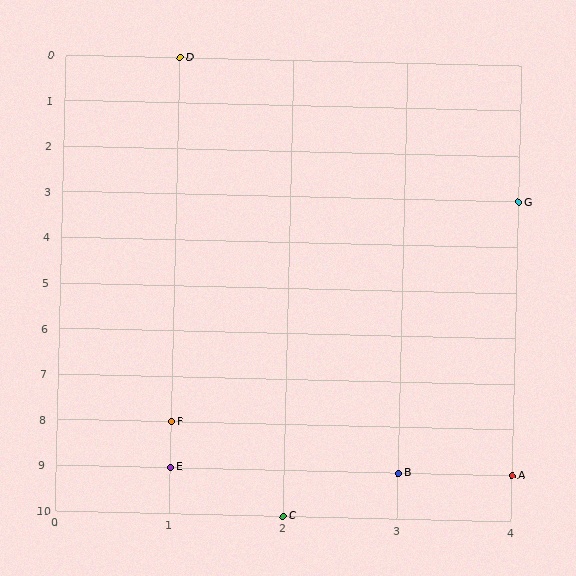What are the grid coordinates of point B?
Point B is at grid coordinates (3, 9).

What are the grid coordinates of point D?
Point D is at grid coordinates (1, 0).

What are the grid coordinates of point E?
Point E is at grid coordinates (1, 9).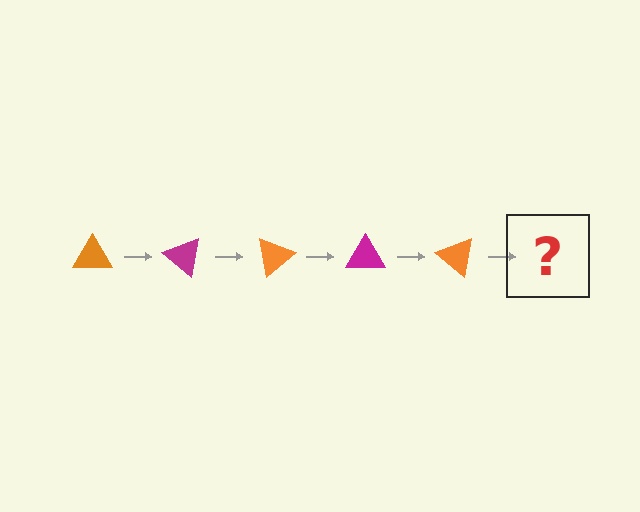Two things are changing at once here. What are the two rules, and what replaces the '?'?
The two rules are that it rotates 40 degrees each step and the color cycles through orange and magenta. The '?' should be a magenta triangle, rotated 200 degrees from the start.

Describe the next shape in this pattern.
It should be a magenta triangle, rotated 200 degrees from the start.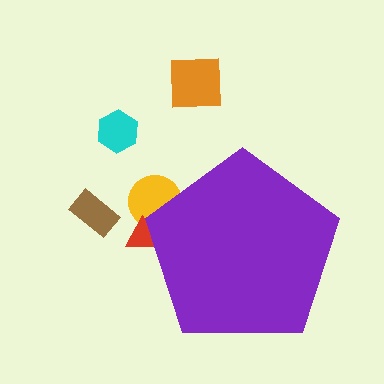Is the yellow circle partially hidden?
Yes, the yellow circle is partially hidden behind the purple pentagon.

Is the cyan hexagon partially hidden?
No, the cyan hexagon is fully visible.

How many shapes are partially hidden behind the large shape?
2 shapes are partially hidden.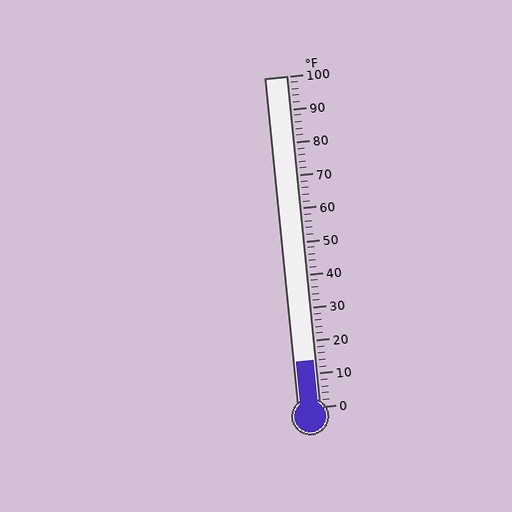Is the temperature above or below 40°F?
The temperature is below 40°F.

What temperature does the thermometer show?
The thermometer shows approximately 14°F.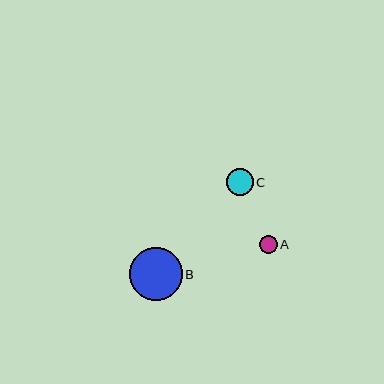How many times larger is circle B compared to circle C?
Circle B is approximately 2.0 times the size of circle C.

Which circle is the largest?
Circle B is the largest with a size of approximately 53 pixels.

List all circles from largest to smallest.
From largest to smallest: B, C, A.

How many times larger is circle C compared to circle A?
Circle C is approximately 1.5 times the size of circle A.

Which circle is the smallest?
Circle A is the smallest with a size of approximately 18 pixels.